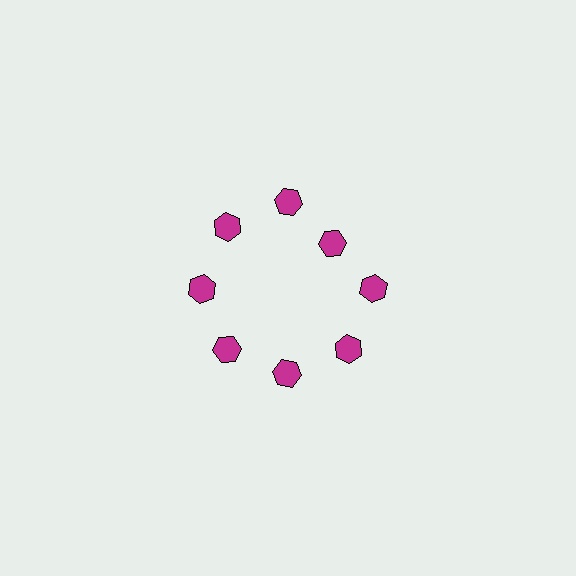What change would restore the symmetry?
The symmetry would be restored by moving it outward, back onto the ring so that all 8 hexagons sit at equal angles and equal distance from the center.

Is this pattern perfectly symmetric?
No. The 8 magenta hexagons are arranged in a ring, but one element near the 2 o'clock position is pulled inward toward the center, breaking the 8-fold rotational symmetry.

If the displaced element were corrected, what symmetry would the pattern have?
It would have 8-fold rotational symmetry — the pattern would map onto itself every 45 degrees.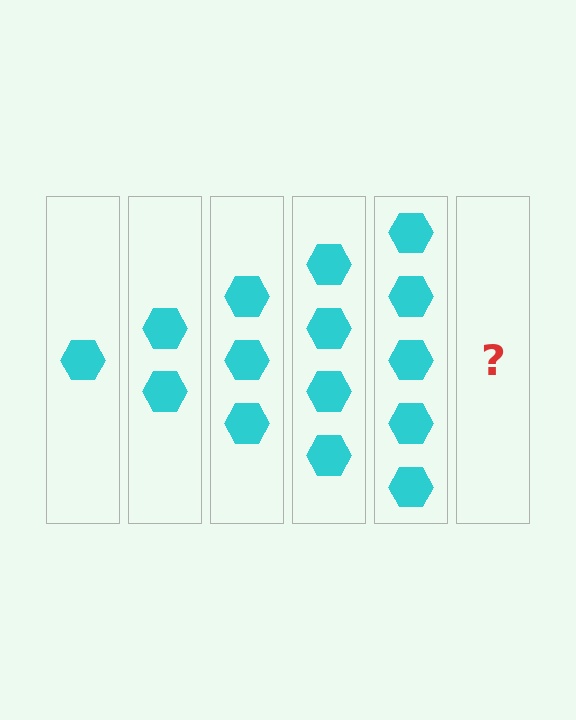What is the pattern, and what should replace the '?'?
The pattern is that each step adds one more hexagon. The '?' should be 6 hexagons.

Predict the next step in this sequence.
The next step is 6 hexagons.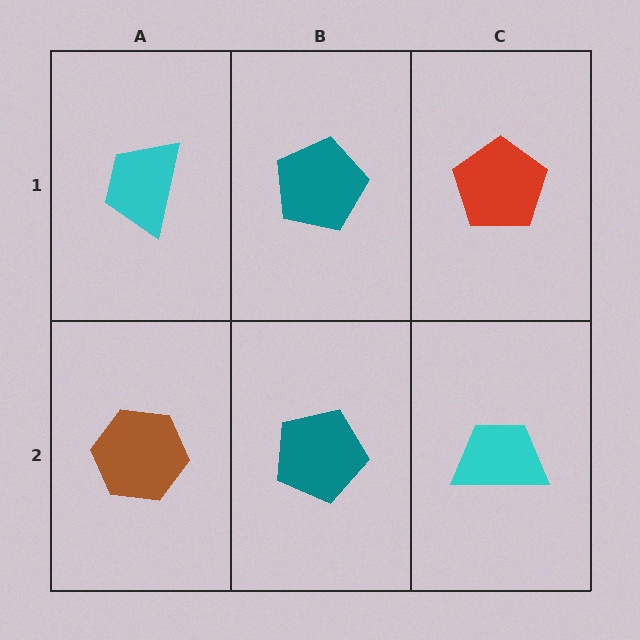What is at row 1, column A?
A cyan trapezoid.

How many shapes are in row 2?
3 shapes.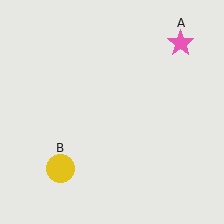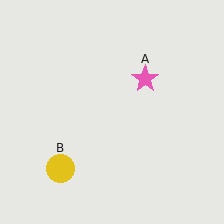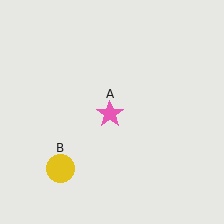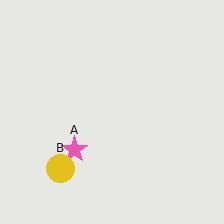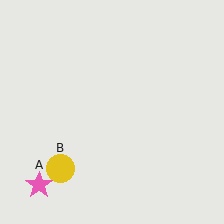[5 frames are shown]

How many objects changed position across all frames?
1 object changed position: pink star (object A).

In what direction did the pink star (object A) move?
The pink star (object A) moved down and to the left.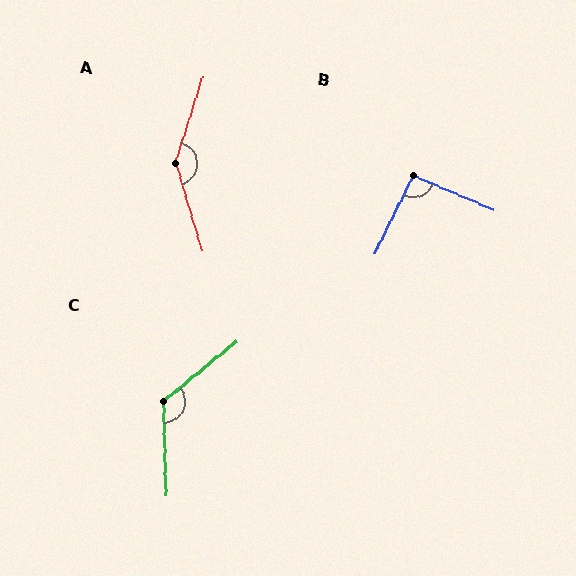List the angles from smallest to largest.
B (93°), C (128°), A (146°).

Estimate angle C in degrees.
Approximately 128 degrees.